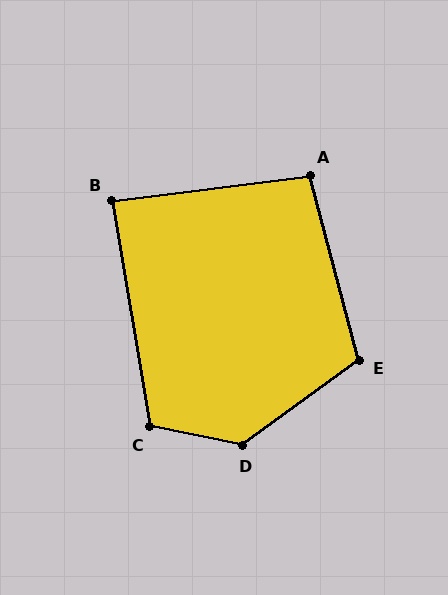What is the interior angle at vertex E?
Approximately 111 degrees (obtuse).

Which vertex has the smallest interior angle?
B, at approximately 87 degrees.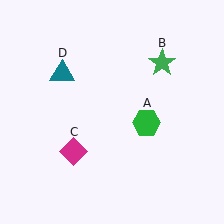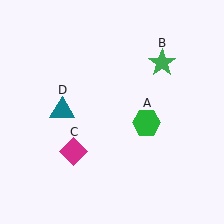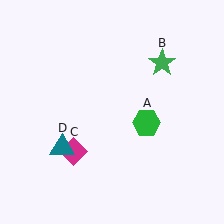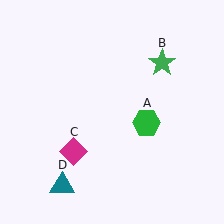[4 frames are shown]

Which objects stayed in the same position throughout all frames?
Green hexagon (object A) and green star (object B) and magenta diamond (object C) remained stationary.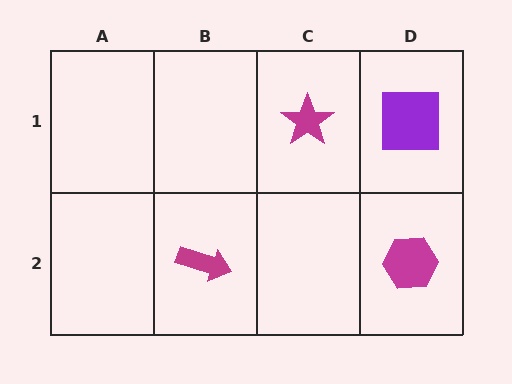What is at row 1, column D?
A purple square.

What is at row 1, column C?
A magenta star.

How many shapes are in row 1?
2 shapes.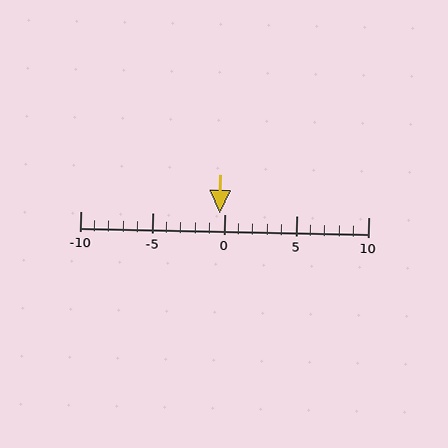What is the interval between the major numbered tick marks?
The major tick marks are spaced 5 units apart.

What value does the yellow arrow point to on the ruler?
The yellow arrow points to approximately 0.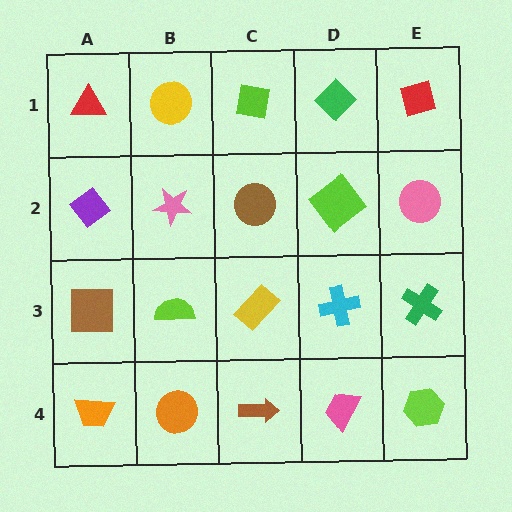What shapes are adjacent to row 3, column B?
A pink star (row 2, column B), an orange circle (row 4, column B), a brown square (row 3, column A), a yellow rectangle (row 3, column C).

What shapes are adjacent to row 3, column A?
A purple diamond (row 2, column A), an orange trapezoid (row 4, column A), a lime semicircle (row 3, column B).